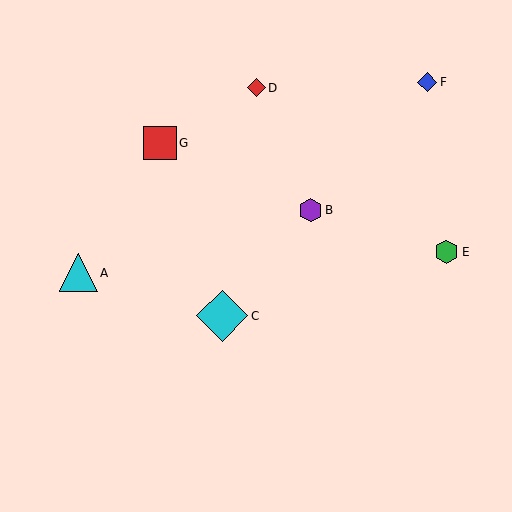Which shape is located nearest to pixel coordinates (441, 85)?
The blue diamond (labeled F) at (427, 82) is nearest to that location.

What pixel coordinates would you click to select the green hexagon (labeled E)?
Click at (447, 252) to select the green hexagon E.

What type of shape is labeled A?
Shape A is a cyan triangle.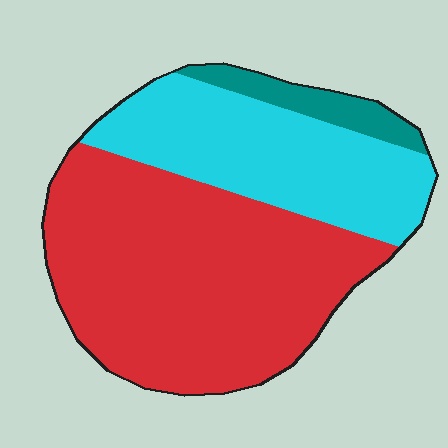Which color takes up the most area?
Red, at roughly 60%.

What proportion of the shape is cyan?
Cyan takes up between a quarter and a half of the shape.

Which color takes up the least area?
Teal, at roughly 5%.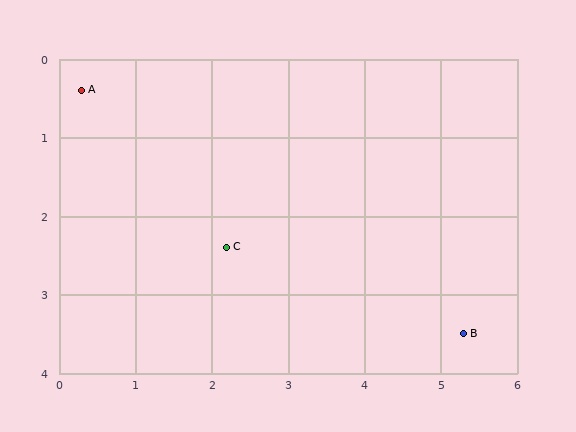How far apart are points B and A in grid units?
Points B and A are about 5.9 grid units apart.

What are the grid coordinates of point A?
Point A is at approximately (0.3, 0.4).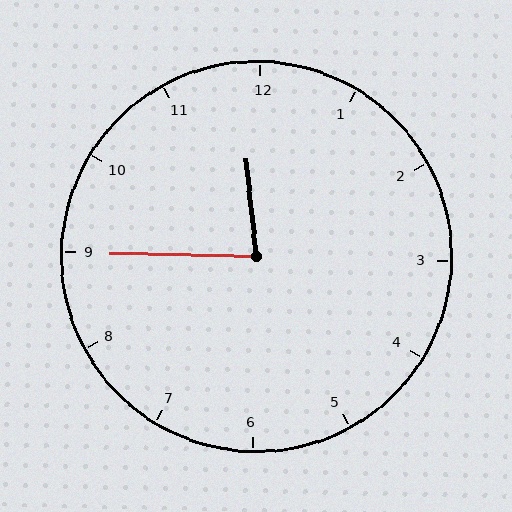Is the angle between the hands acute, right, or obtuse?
It is acute.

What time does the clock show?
11:45.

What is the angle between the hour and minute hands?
Approximately 82 degrees.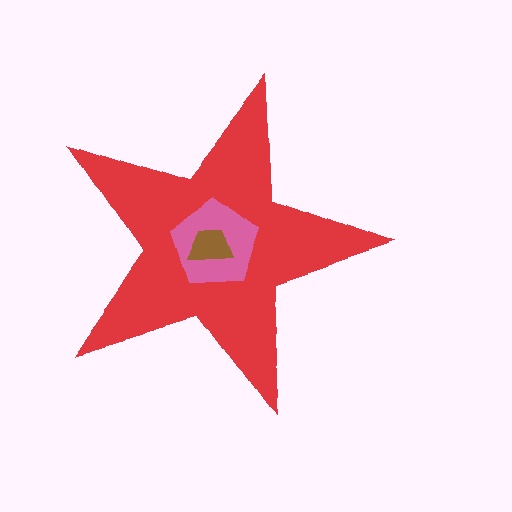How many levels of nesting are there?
3.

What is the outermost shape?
The red star.